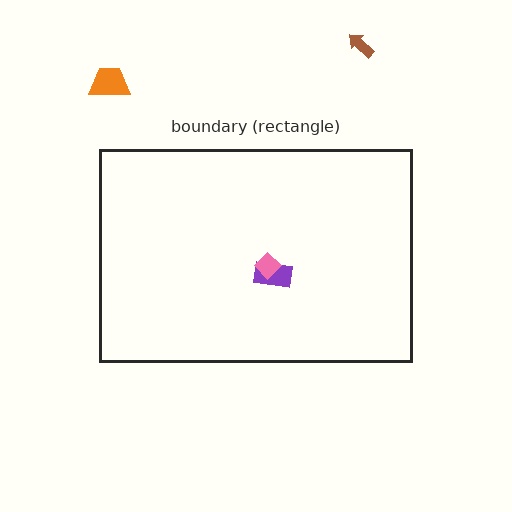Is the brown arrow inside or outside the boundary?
Outside.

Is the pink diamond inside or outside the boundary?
Inside.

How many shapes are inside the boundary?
2 inside, 2 outside.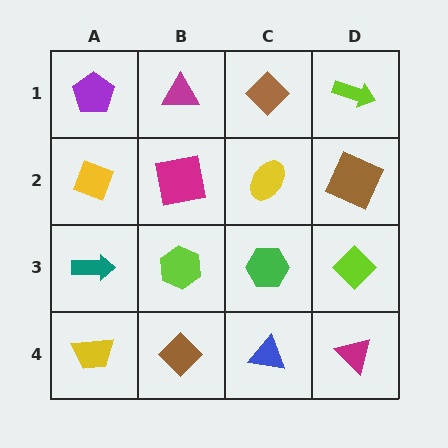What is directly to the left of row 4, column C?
A brown diamond.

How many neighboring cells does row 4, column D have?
2.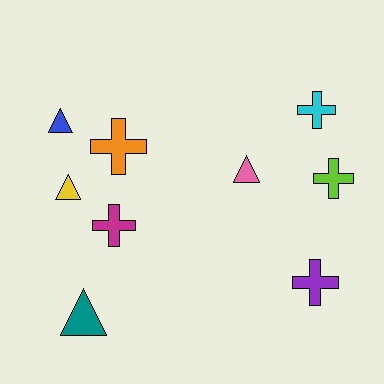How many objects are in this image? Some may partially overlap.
There are 9 objects.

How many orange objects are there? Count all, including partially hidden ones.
There is 1 orange object.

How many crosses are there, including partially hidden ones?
There are 5 crosses.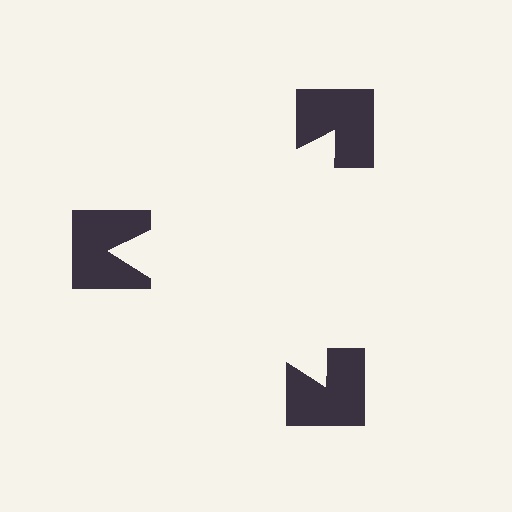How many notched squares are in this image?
There are 3 — one at each vertex of the illusory triangle.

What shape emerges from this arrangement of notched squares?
An illusory triangle — its edges are inferred from the aligned wedge cuts in the notched squares, not physically drawn.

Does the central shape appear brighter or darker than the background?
It typically appears slightly brighter than the background, even though no actual brightness change is drawn.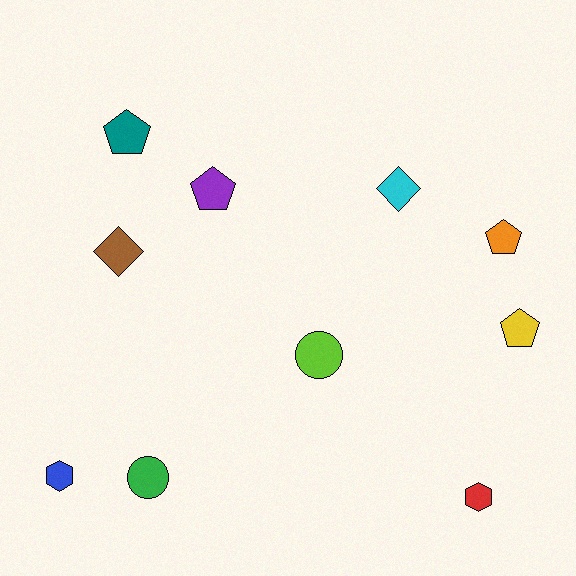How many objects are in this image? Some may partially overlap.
There are 10 objects.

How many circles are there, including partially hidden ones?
There are 2 circles.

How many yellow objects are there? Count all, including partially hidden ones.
There is 1 yellow object.